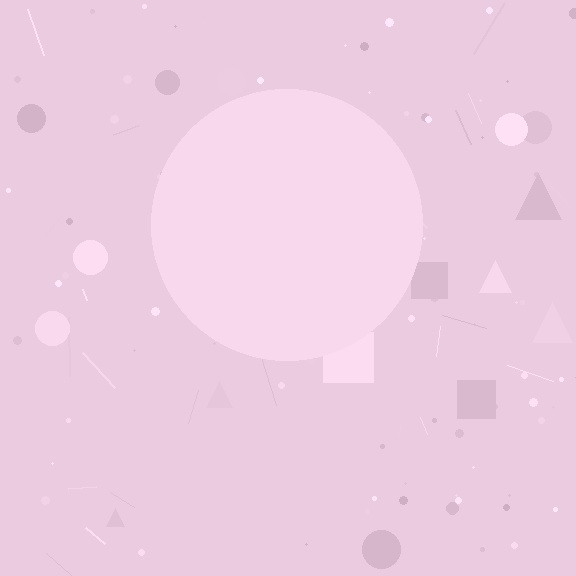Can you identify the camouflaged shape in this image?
The camouflaged shape is a circle.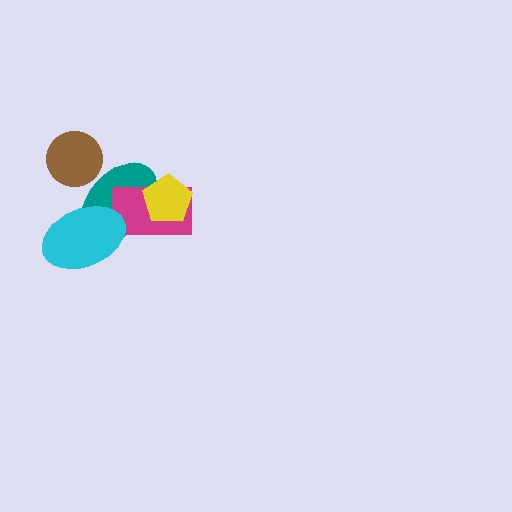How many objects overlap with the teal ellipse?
4 objects overlap with the teal ellipse.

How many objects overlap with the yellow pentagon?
2 objects overlap with the yellow pentagon.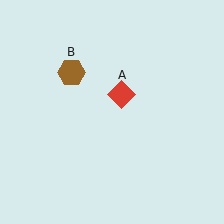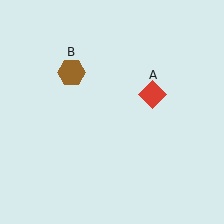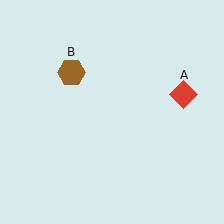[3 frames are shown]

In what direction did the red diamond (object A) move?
The red diamond (object A) moved right.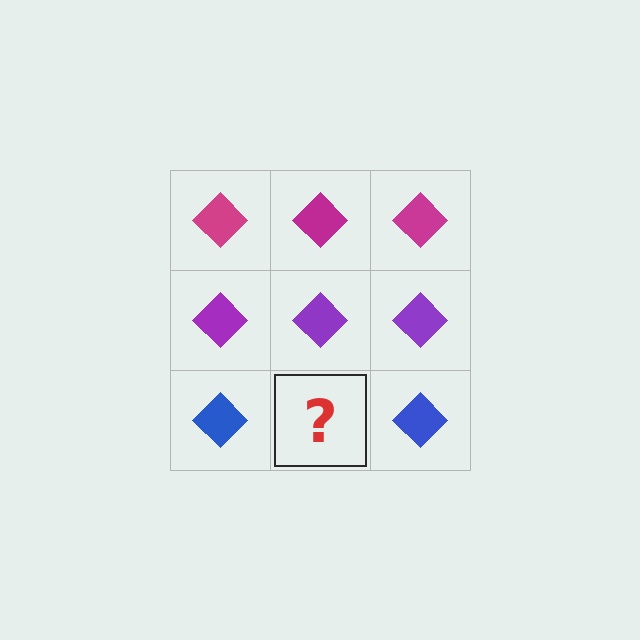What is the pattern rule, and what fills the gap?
The rule is that each row has a consistent color. The gap should be filled with a blue diamond.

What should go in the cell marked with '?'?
The missing cell should contain a blue diamond.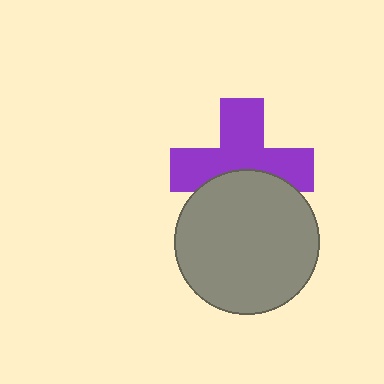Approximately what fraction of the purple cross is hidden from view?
Roughly 36% of the purple cross is hidden behind the gray circle.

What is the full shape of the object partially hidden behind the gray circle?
The partially hidden object is a purple cross.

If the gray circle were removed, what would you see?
You would see the complete purple cross.